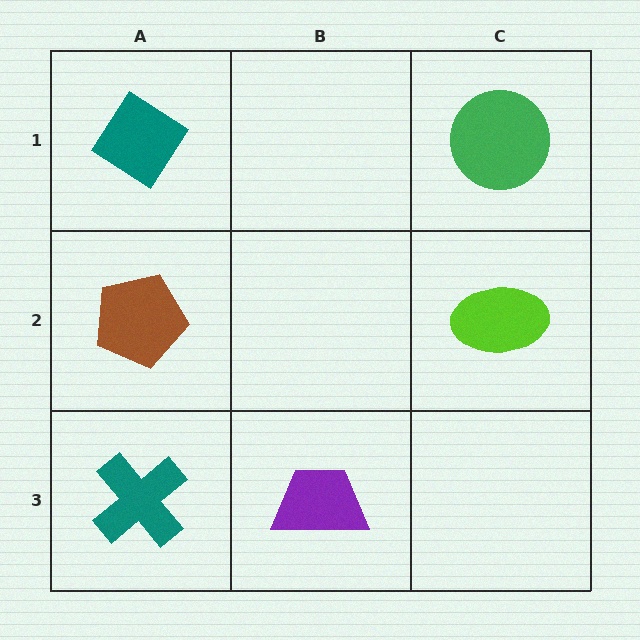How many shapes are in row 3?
2 shapes.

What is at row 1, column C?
A green circle.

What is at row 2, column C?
A lime ellipse.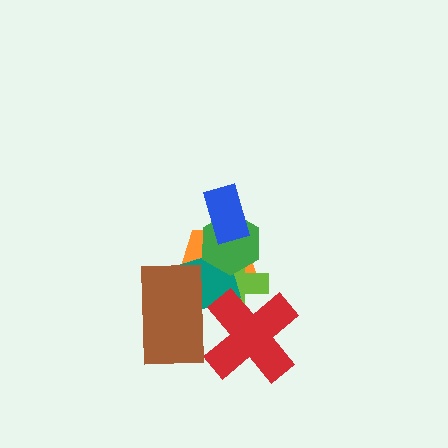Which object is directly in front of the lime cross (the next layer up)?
The teal diamond is directly in front of the lime cross.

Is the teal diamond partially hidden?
Yes, it is partially covered by another shape.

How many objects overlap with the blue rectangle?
2 objects overlap with the blue rectangle.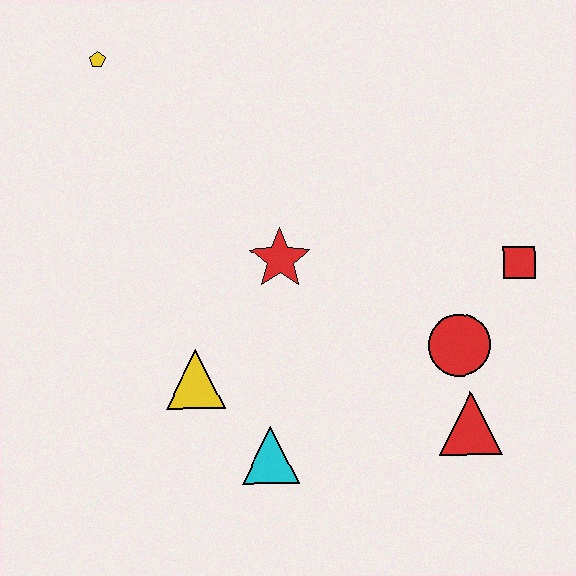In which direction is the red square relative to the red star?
The red square is to the right of the red star.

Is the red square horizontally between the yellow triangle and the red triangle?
No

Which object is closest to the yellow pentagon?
The red star is closest to the yellow pentagon.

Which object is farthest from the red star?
The yellow pentagon is farthest from the red star.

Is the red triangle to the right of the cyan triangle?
Yes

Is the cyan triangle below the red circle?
Yes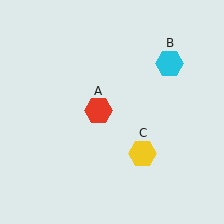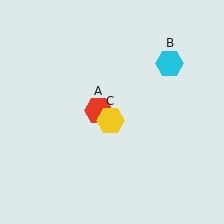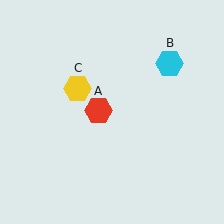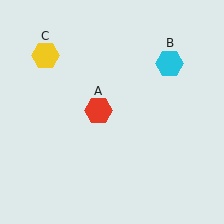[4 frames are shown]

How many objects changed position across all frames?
1 object changed position: yellow hexagon (object C).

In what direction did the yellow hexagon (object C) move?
The yellow hexagon (object C) moved up and to the left.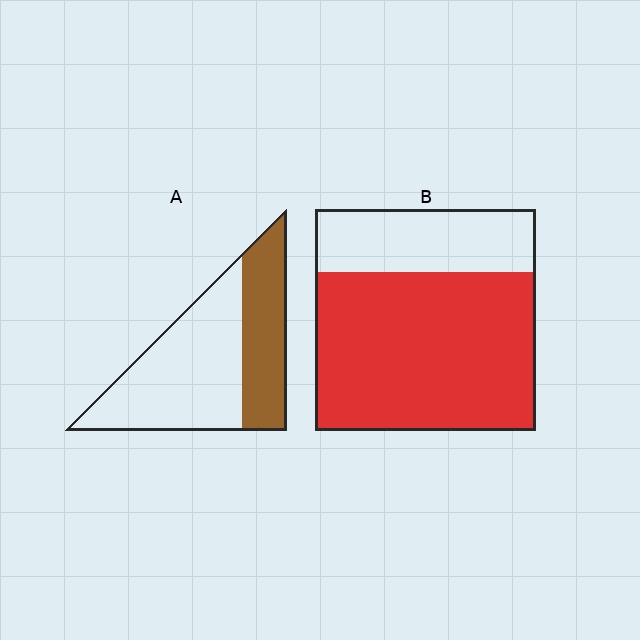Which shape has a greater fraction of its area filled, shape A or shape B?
Shape B.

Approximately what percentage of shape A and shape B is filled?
A is approximately 35% and B is approximately 70%.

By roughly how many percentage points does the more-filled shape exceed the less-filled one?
By roughly 35 percentage points (B over A).